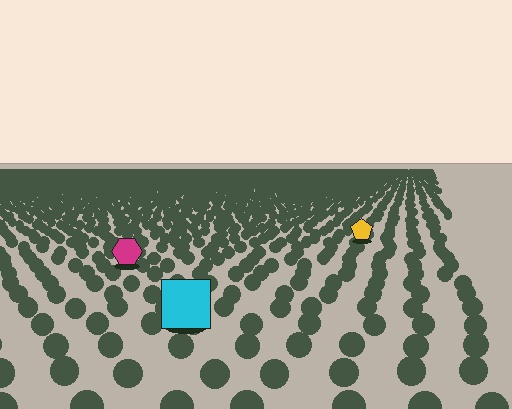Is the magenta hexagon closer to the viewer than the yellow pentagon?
Yes. The magenta hexagon is closer — you can tell from the texture gradient: the ground texture is coarser near it.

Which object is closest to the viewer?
The cyan square is closest. The texture marks near it are larger and more spread out.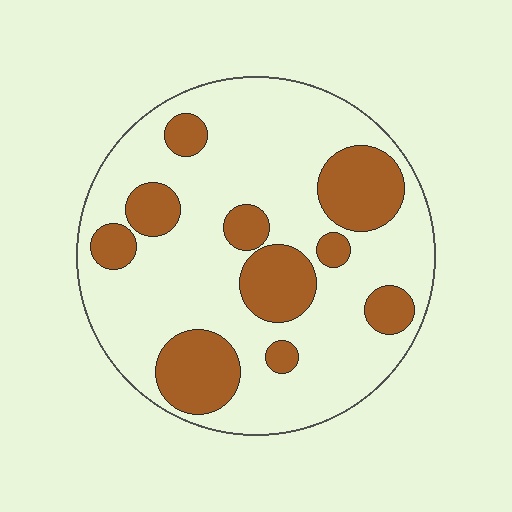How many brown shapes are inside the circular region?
10.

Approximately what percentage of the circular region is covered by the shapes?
Approximately 25%.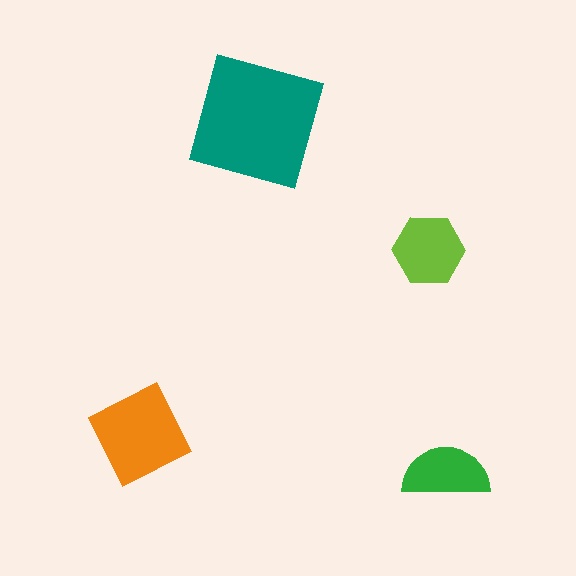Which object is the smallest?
The green semicircle.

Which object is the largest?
The teal square.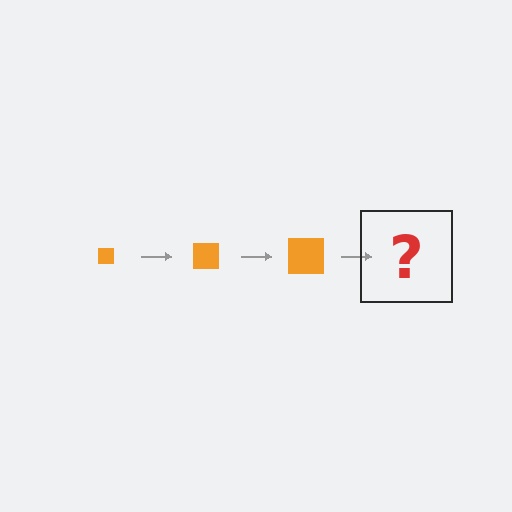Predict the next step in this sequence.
The next step is an orange square, larger than the previous one.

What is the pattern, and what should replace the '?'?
The pattern is that the square gets progressively larger each step. The '?' should be an orange square, larger than the previous one.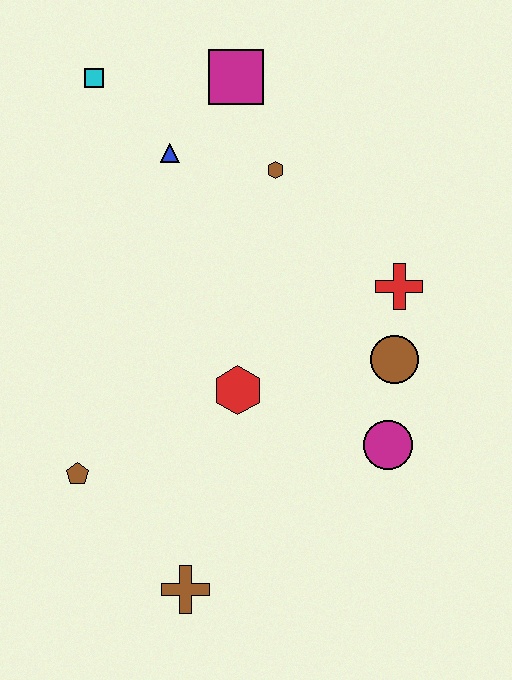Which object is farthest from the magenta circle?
The cyan square is farthest from the magenta circle.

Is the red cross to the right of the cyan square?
Yes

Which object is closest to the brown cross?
The brown pentagon is closest to the brown cross.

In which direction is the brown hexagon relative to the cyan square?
The brown hexagon is to the right of the cyan square.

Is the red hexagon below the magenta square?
Yes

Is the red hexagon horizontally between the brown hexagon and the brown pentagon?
Yes